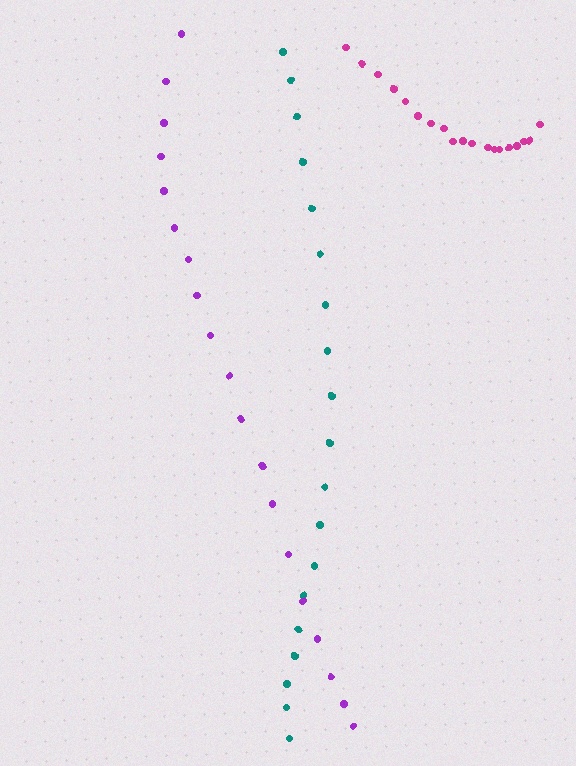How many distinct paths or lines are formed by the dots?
There are 3 distinct paths.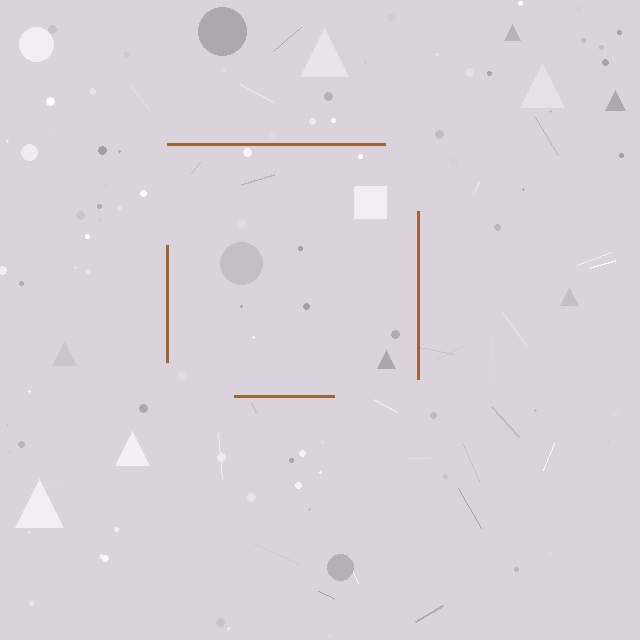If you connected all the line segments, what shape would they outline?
They would outline a square.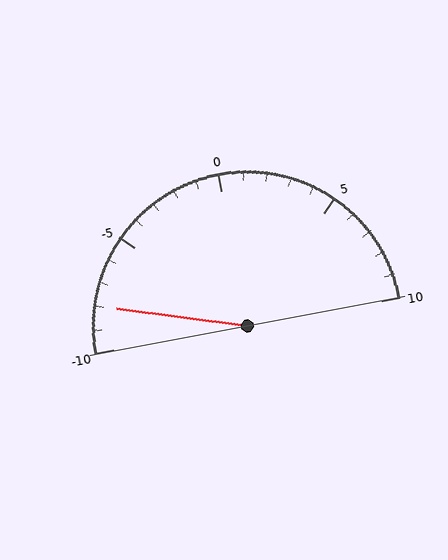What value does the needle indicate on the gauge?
The needle indicates approximately -8.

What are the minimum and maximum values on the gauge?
The gauge ranges from -10 to 10.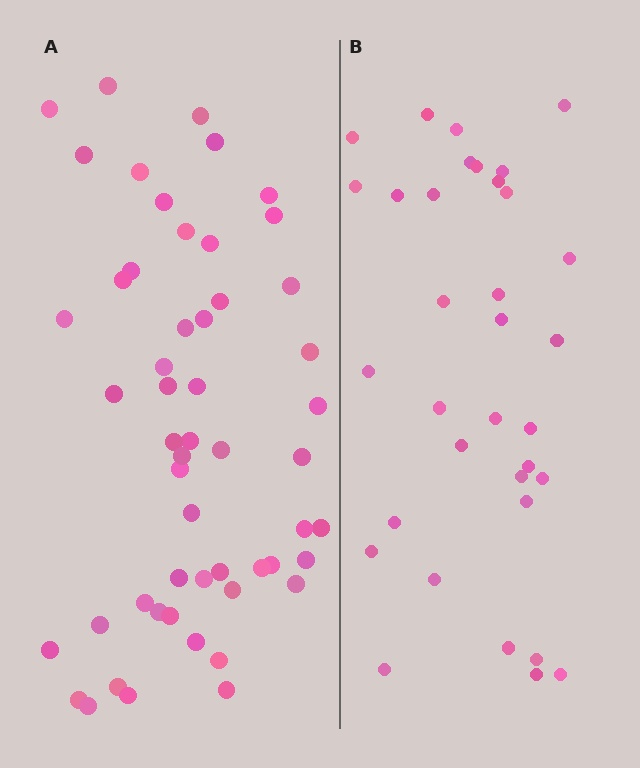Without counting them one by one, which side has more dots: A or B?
Region A (the left region) has more dots.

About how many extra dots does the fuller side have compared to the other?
Region A has approximately 20 more dots than region B.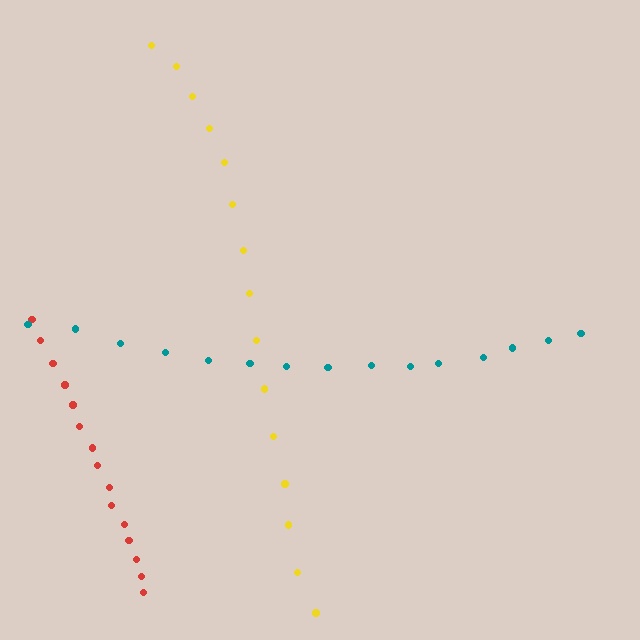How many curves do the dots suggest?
There are 3 distinct paths.